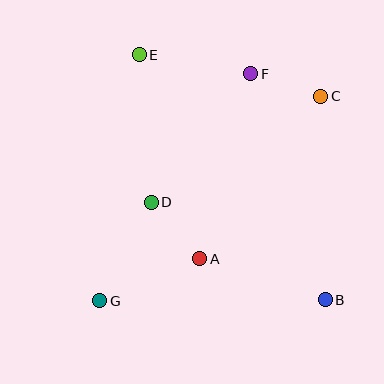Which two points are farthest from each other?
Points B and E are farthest from each other.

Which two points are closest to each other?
Points C and F are closest to each other.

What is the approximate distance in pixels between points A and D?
The distance between A and D is approximately 74 pixels.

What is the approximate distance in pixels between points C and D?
The distance between C and D is approximately 200 pixels.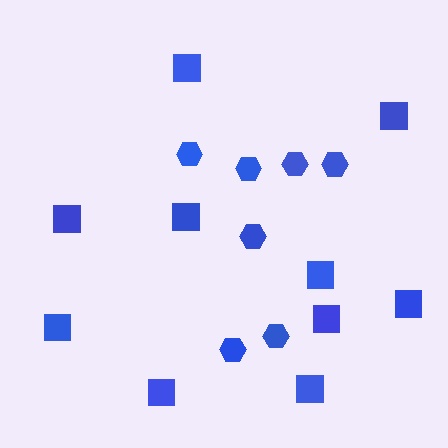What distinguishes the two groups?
There are 2 groups: one group of hexagons (7) and one group of squares (10).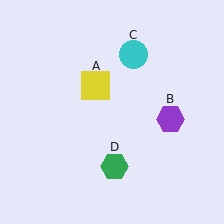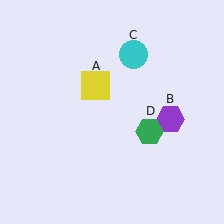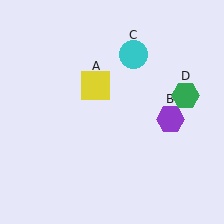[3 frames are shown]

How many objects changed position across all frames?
1 object changed position: green hexagon (object D).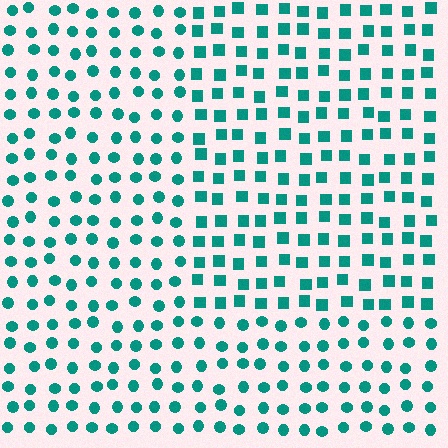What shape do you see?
I see a rectangle.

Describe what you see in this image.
The image is filled with small teal elements arranged in a uniform grid. A rectangle-shaped region contains squares, while the surrounding area contains circles. The boundary is defined purely by the change in element shape.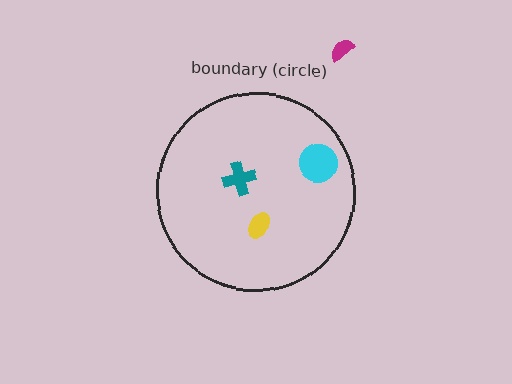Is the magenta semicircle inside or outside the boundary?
Outside.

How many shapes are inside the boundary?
3 inside, 1 outside.